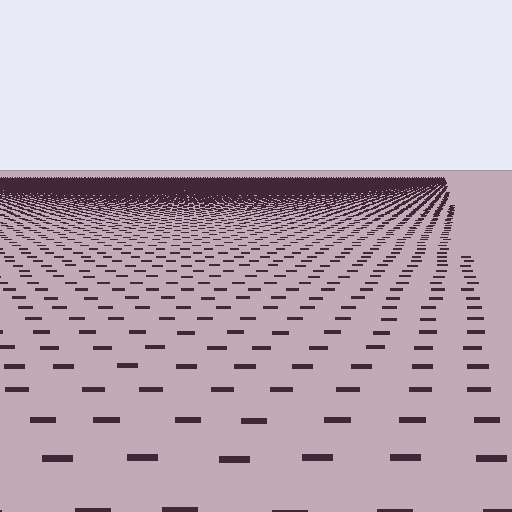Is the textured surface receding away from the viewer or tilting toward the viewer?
The surface is receding away from the viewer. Texture elements get smaller and denser toward the top.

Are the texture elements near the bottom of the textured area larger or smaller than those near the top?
Larger. Near the bottom, elements are closer to the viewer and appear at a bigger on-screen size.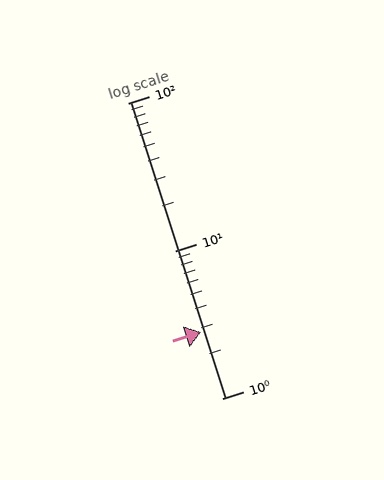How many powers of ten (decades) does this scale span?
The scale spans 2 decades, from 1 to 100.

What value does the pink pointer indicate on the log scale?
The pointer indicates approximately 2.8.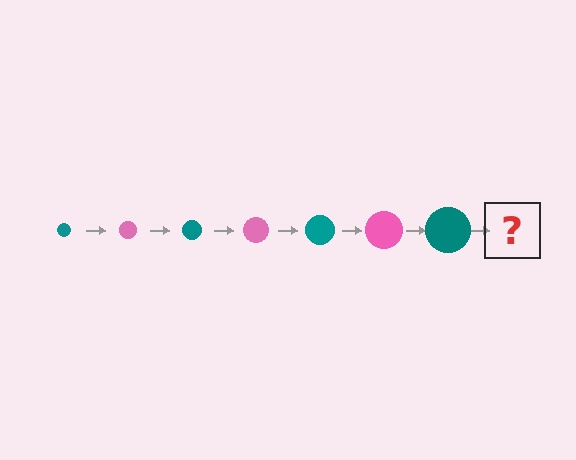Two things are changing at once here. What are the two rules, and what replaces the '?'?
The two rules are that the circle grows larger each step and the color cycles through teal and pink. The '?' should be a pink circle, larger than the previous one.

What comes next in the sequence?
The next element should be a pink circle, larger than the previous one.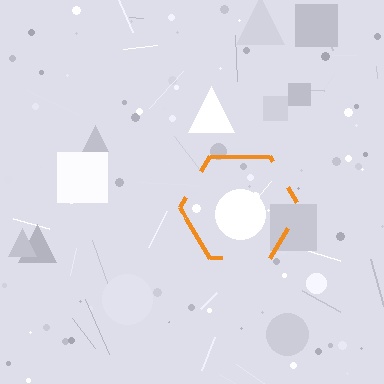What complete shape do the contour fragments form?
The contour fragments form a hexagon.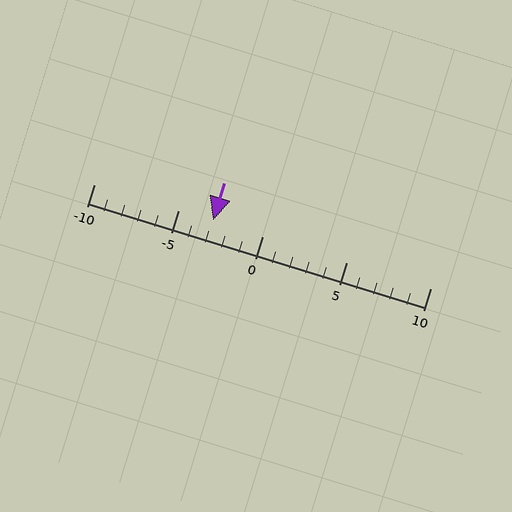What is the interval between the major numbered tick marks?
The major tick marks are spaced 5 units apart.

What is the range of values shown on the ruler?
The ruler shows values from -10 to 10.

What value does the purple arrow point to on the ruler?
The purple arrow points to approximately -3.